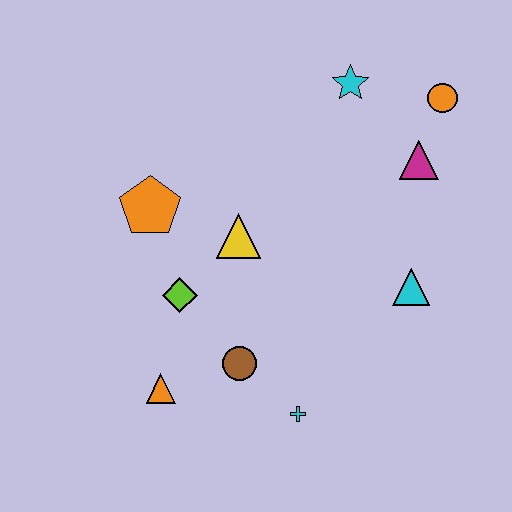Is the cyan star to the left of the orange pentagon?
No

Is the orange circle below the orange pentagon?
No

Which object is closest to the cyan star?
The orange circle is closest to the cyan star.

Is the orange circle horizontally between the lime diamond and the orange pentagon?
No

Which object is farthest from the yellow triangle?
The orange circle is farthest from the yellow triangle.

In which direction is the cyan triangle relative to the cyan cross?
The cyan triangle is above the cyan cross.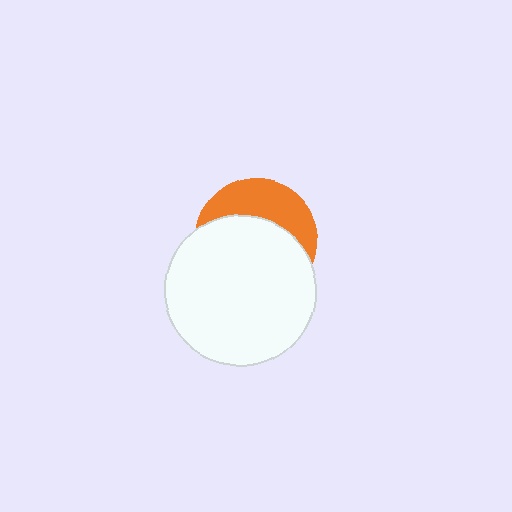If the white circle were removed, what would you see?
You would see the complete orange circle.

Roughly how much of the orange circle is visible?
A small part of it is visible (roughly 36%).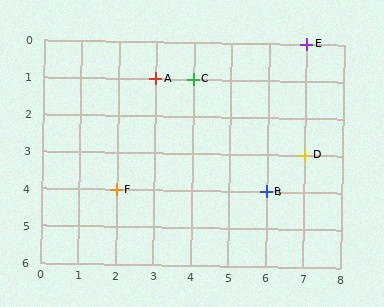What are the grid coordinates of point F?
Point F is at grid coordinates (2, 4).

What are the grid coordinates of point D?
Point D is at grid coordinates (7, 3).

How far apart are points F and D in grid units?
Points F and D are 5 columns and 1 row apart (about 5.1 grid units diagonally).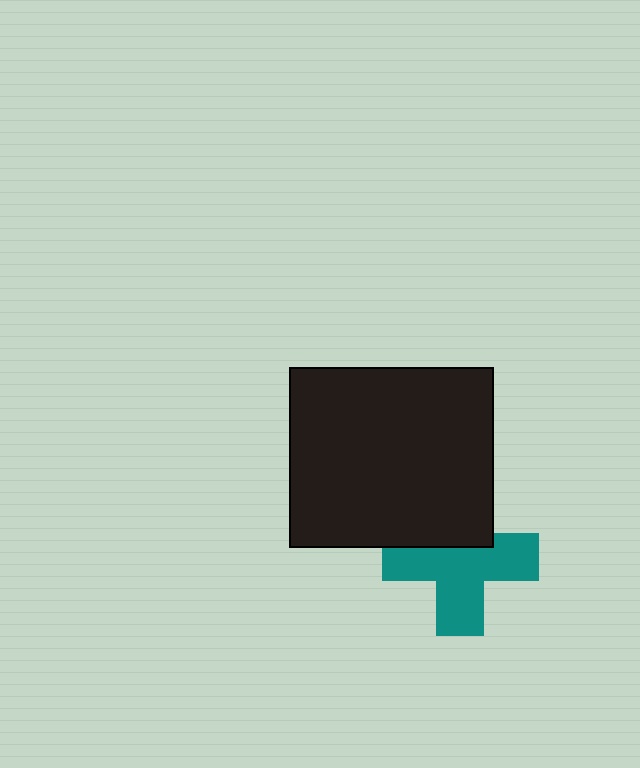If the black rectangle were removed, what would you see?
You would see the complete teal cross.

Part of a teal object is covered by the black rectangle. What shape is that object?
It is a cross.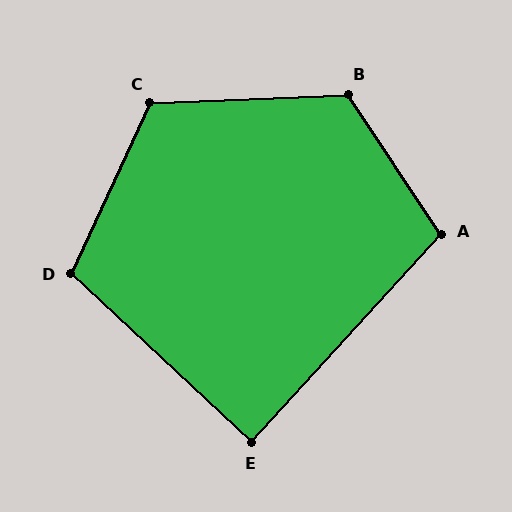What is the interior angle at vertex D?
Approximately 108 degrees (obtuse).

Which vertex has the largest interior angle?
B, at approximately 121 degrees.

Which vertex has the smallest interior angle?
E, at approximately 89 degrees.